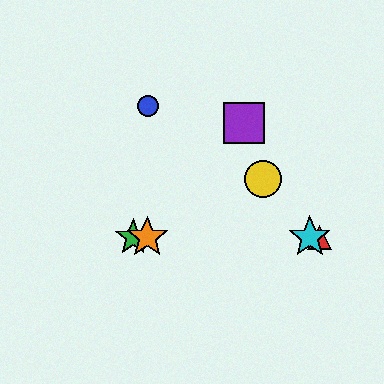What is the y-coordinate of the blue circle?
The blue circle is at y≈106.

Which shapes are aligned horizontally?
The red triangle, the green star, the orange star, the cyan star are aligned horizontally.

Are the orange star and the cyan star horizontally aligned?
Yes, both are at y≈237.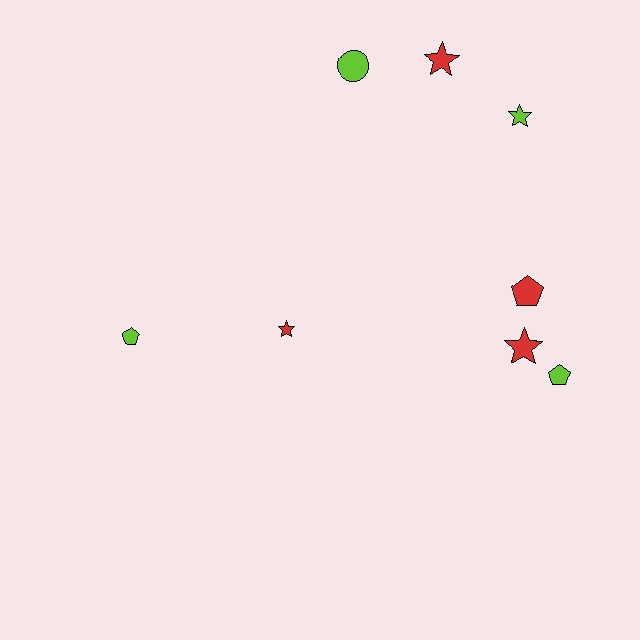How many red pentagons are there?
There is 1 red pentagon.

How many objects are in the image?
There are 8 objects.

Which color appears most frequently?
Red, with 4 objects.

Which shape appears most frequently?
Star, with 4 objects.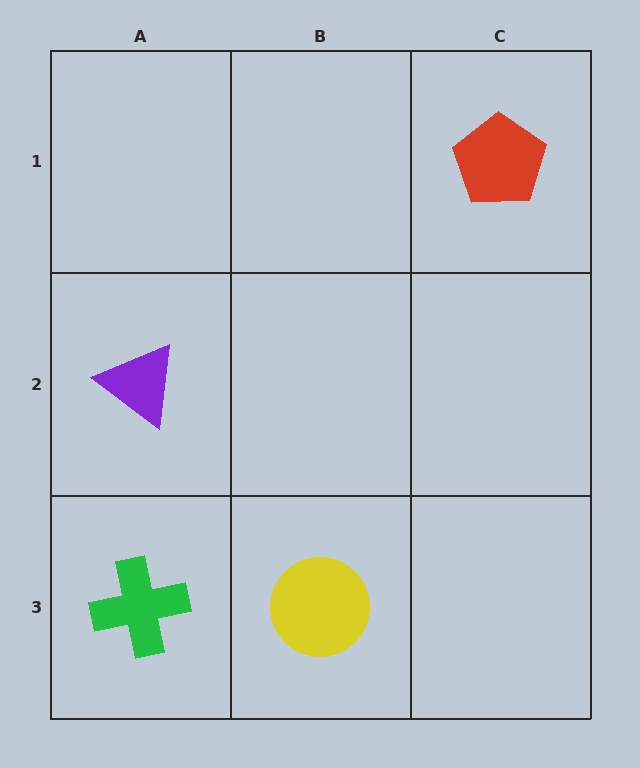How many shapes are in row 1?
1 shape.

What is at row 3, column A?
A green cross.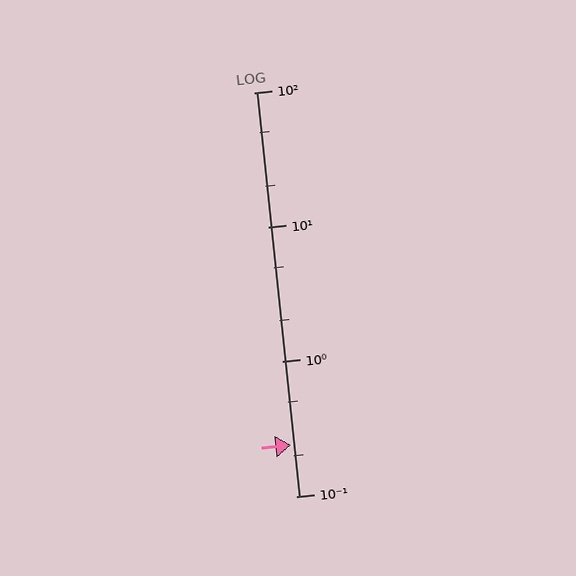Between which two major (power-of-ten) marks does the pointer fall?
The pointer is between 0.1 and 1.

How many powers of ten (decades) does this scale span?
The scale spans 3 decades, from 0.1 to 100.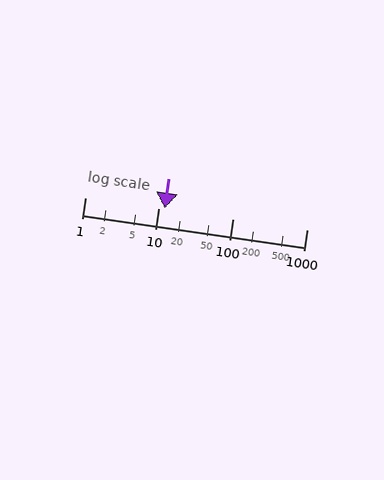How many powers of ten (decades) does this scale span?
The scale spans 3 decades, from 1 to 1000.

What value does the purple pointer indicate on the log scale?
The pointer indicates approximately 12.